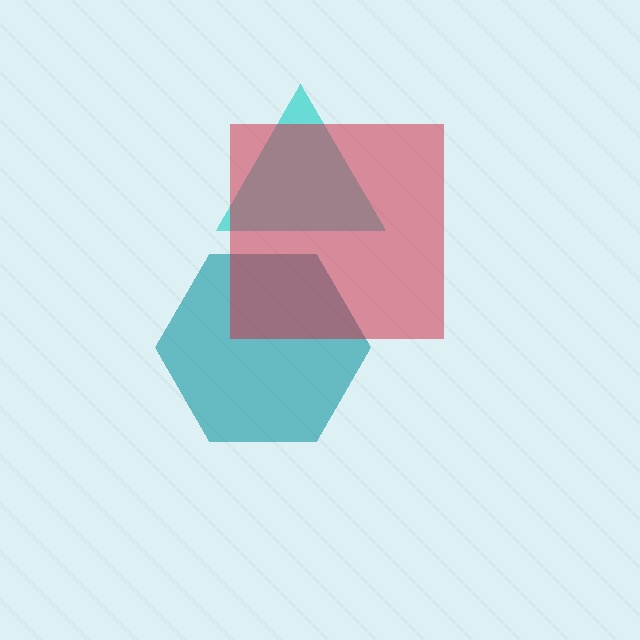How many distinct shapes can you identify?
There are 3 distinct shapes: a teal hexagon, a cyan triangle, a red square.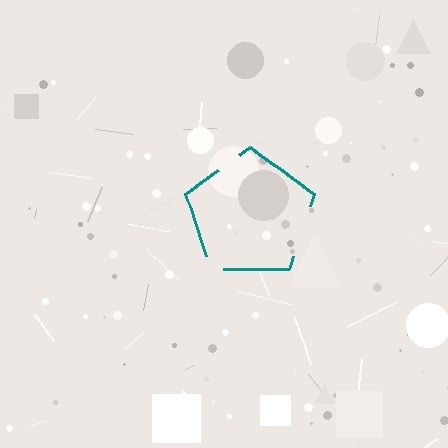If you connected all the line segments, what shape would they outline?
They would outline a pentagon.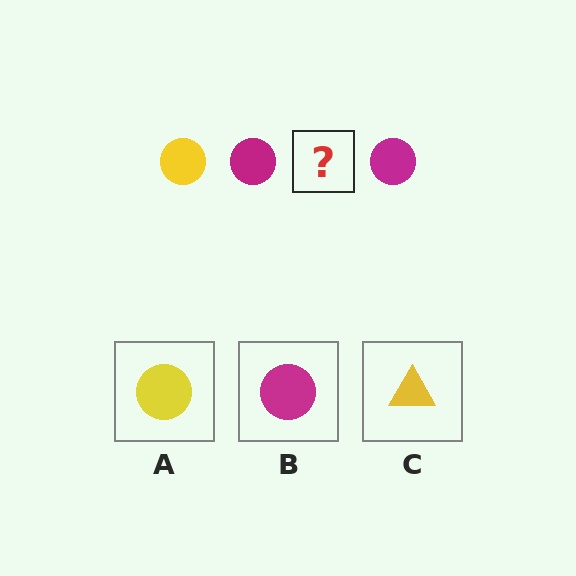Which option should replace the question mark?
Option A.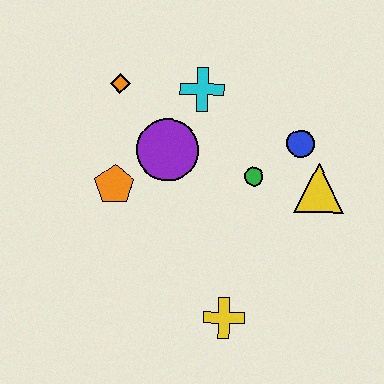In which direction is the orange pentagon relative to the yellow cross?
The orange pentagon is above the yellow cross.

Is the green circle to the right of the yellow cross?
Yes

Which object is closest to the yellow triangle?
The blue circle is closest to the yellow triangle.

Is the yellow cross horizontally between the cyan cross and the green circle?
Yes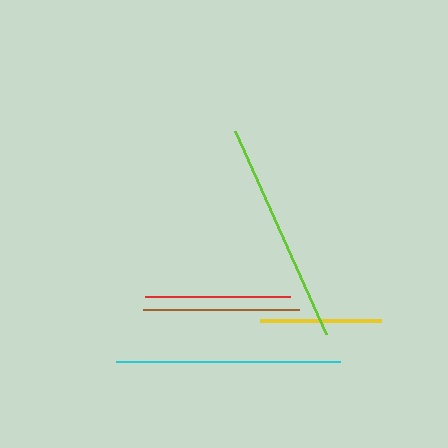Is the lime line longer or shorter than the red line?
The lime line is longer than the red line.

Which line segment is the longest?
The cyan line is the longest at approximately 224 pixels.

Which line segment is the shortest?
The yellow line is the shortest at approximately 121 pixels.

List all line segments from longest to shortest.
From longest to shortest: cyan, lime, brown, red, yellow.